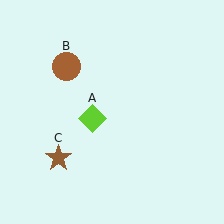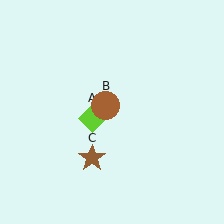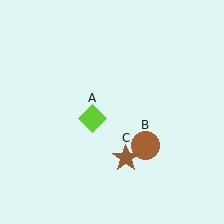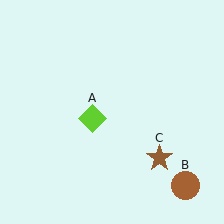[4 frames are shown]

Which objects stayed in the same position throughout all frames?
Lime diamond (object A) remained stationary.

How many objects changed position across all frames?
2 objects changed position: brown circle (object B), brown star (object C).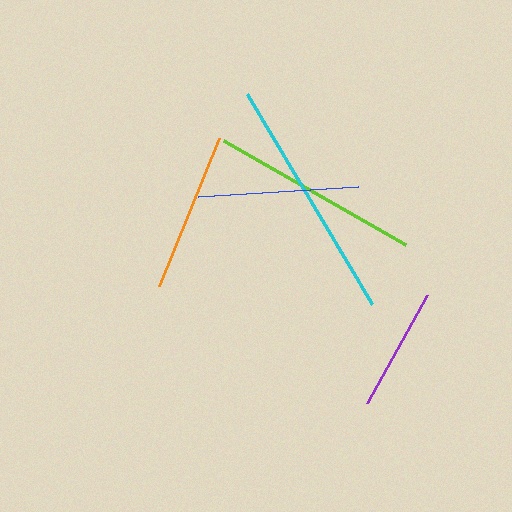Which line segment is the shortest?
The purple line is the shortest at approximately 124 pixels.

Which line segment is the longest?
The cyan line is the longest at approximately 245 pixels.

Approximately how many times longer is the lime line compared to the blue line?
The lime line is approximately 1.3 times the length of the blue line.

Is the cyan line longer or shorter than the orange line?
The cyan line is longer than the orange line.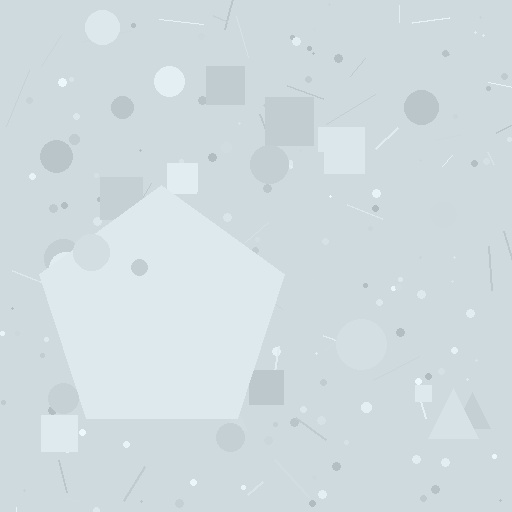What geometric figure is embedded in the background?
A pentagon is embedded in the background.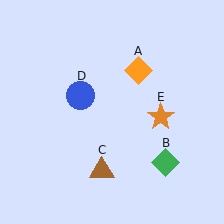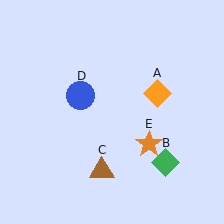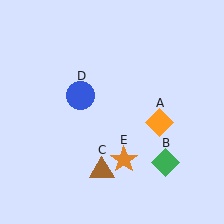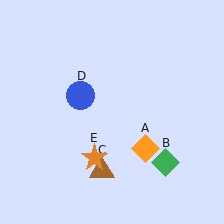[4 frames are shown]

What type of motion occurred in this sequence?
The orange diamond (object A), orange star (object E) rotated clockwise around the center of the scene.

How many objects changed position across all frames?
2 objects changed position: orange diamond (object A), orange star (object E).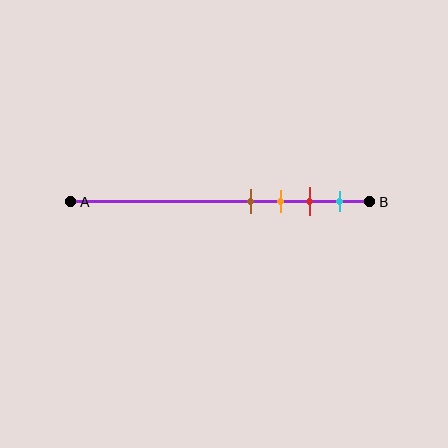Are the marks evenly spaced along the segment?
Yes, the marks are approximately evenly spaced.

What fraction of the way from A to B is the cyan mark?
The cyan mark is approximately 90% (0.9) of the way from A to B.